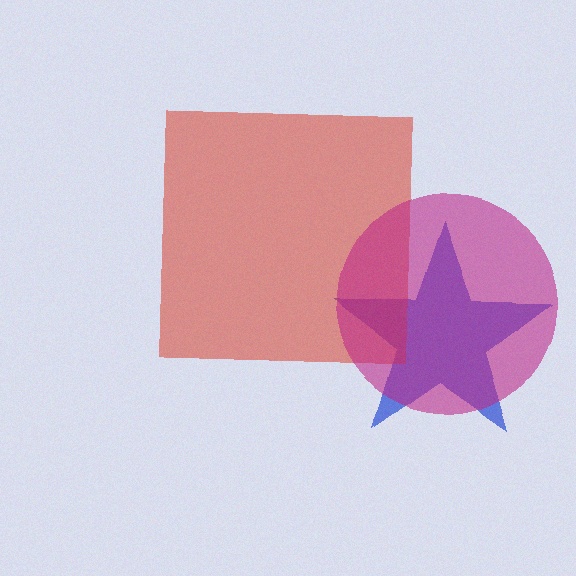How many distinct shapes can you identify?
There are 3 distinct shapes: a blue star, a red square, a magenta circle.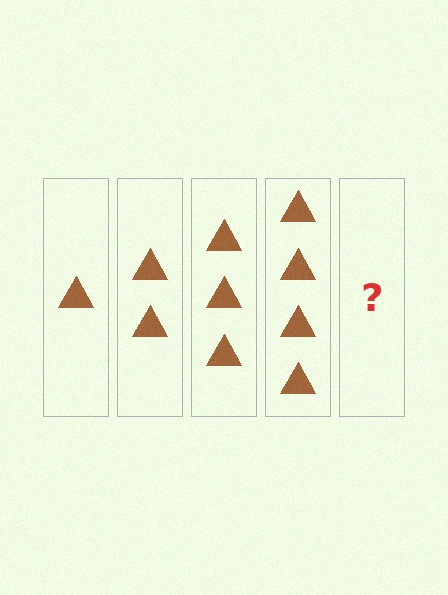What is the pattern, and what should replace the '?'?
The pattern is that each step adds one more triangle. The '?' should be 5 triangles.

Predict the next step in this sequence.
The next step is 5 triangles.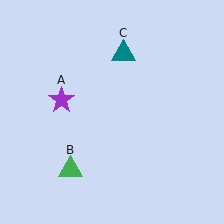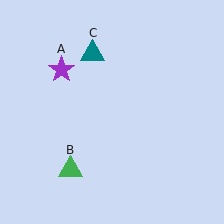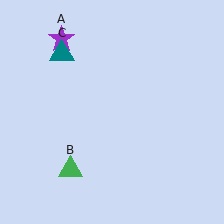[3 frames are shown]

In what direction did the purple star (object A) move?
The purple star (object A) moved up.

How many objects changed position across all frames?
2 objects changed position: purple star (object A), teal triangle (object C).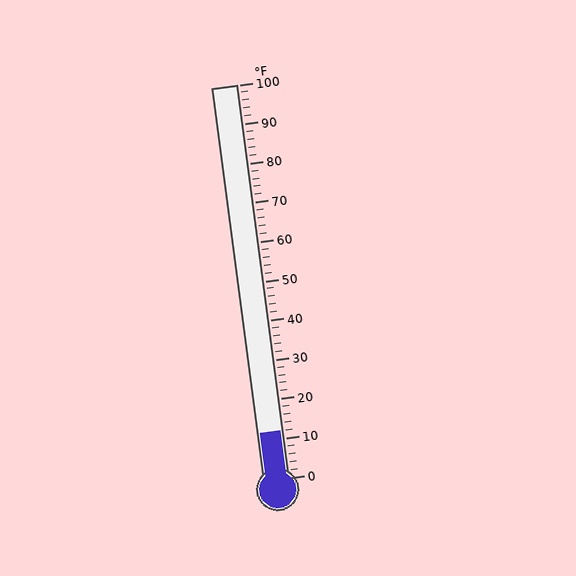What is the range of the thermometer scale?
The thermometer scale ranges from 0°F to 100°F.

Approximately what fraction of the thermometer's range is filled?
The thermometer is filled to approximately 10% of its range.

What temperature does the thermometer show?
The thermometer shows approximately 12°F.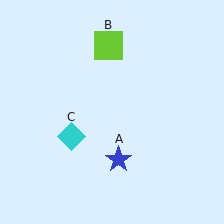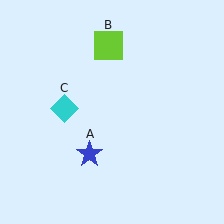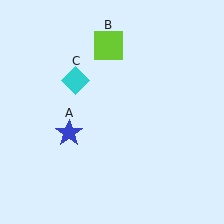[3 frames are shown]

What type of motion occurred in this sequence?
The blue star (object A), cyan diamond (object C) rotated clockwise around the center of the scene.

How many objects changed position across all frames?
2 objects changed position: blue star (object A), cyan diamond (object C).